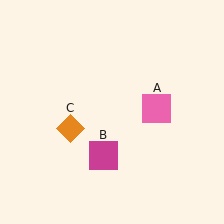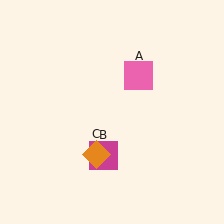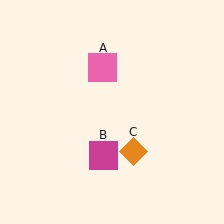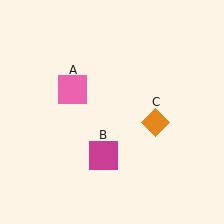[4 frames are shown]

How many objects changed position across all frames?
2 objects changed position: pink square (object A), orange diamond (object C).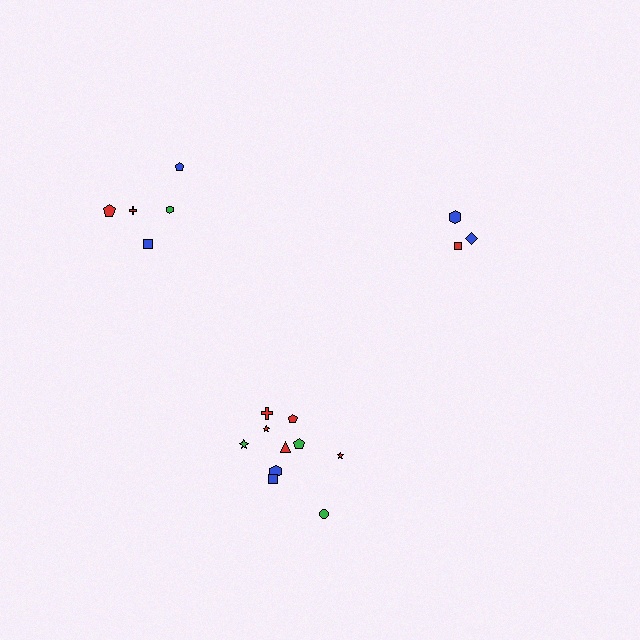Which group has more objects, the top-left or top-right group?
The top-left group.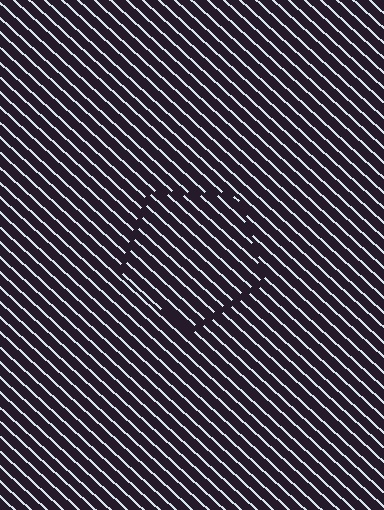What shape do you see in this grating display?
An illusory pentagon. The interior of the shape contains the same grating, shifted by half a period — the contour is defined by the phase discontinuity where line-ends from the inner and outer gratings abut.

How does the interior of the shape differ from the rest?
The interior of the shape contains the same grating, shifted by half a period — the contour is defined by the phase discontinuity where line-ends from the inner and outer gratings abut.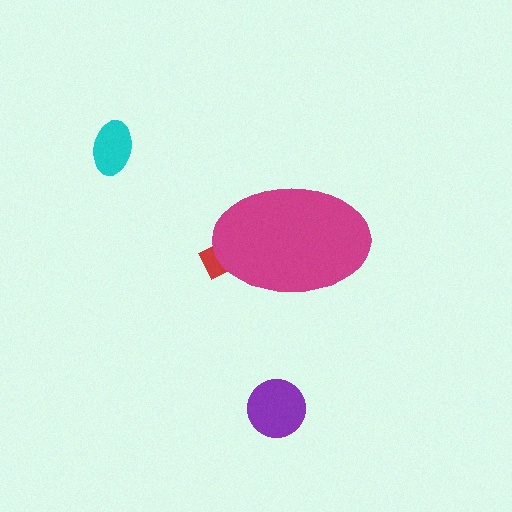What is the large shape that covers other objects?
A magenta ellipse.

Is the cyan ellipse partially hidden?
No, the cyan ellipse is fully visible.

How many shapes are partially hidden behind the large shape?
1 shape is partially hidden.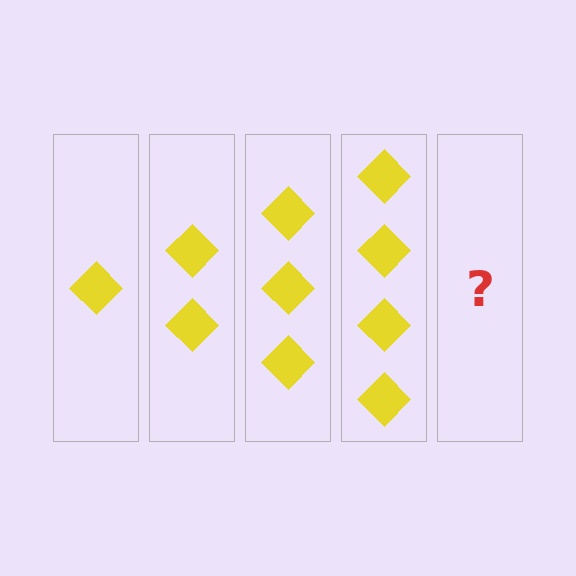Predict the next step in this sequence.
The next step is 5 diamonds.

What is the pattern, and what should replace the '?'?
The pattern is that each step adds one more diamond. The '?' should be 5 diamonds.